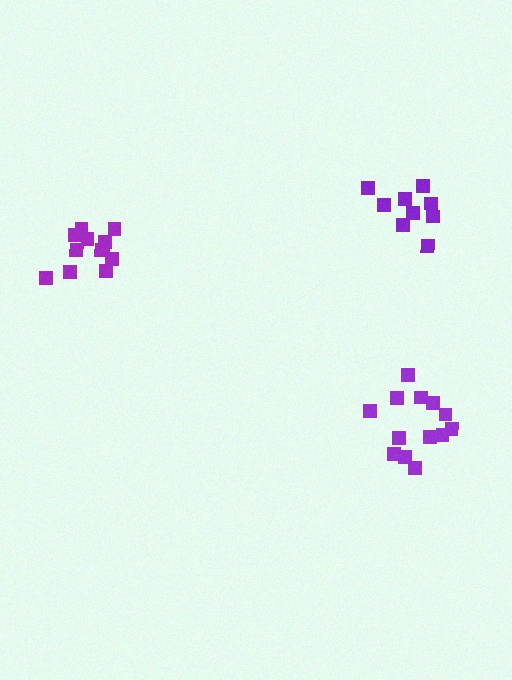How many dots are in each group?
Group 1: 12 dots, Group 2: 9 dots, Group 3: 13 dots (34 total).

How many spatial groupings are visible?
There are 3 spatial groupings.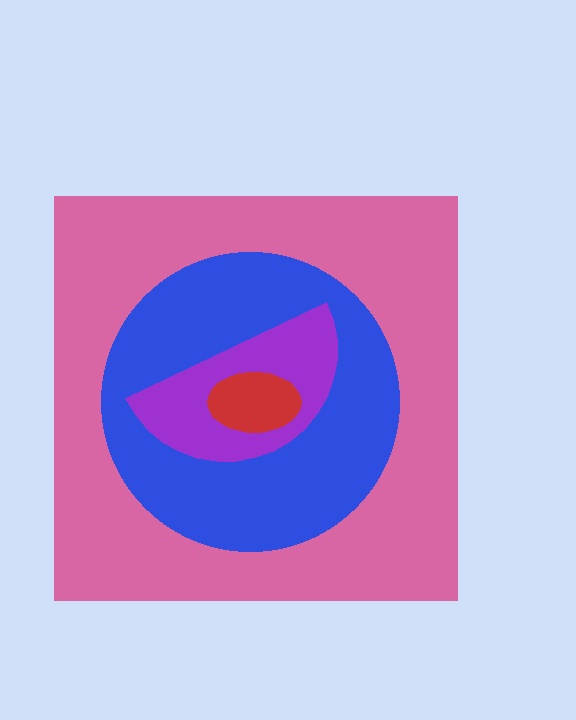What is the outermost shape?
The pink square.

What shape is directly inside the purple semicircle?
The red ellipse.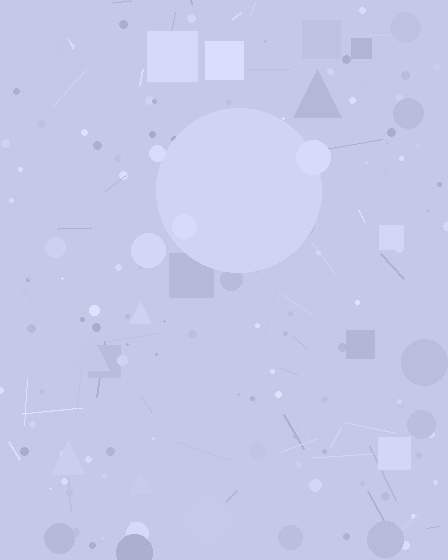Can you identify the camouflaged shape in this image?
The camouflaged shape is a circle.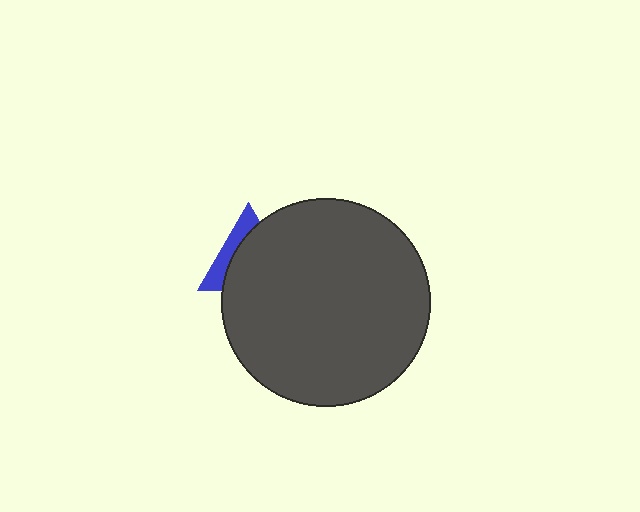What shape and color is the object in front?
The object in front is a dark gray circle.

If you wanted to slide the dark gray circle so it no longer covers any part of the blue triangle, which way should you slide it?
Slide it toward the lower-right — that is the most direct way to separate the two shapes.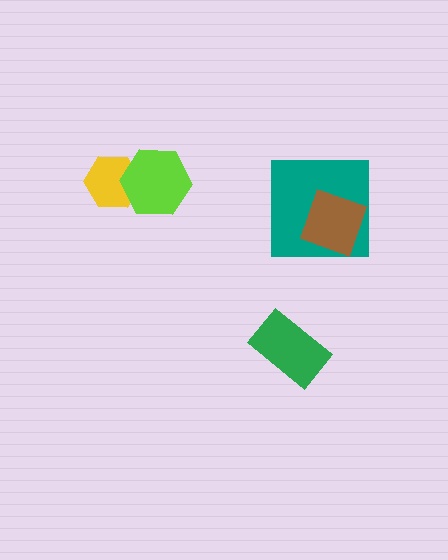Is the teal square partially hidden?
Yes, it is partially covered by another shape.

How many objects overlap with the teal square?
1 object overlaps with the teal square.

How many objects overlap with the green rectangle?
0 objects overlap with the green rectangle.